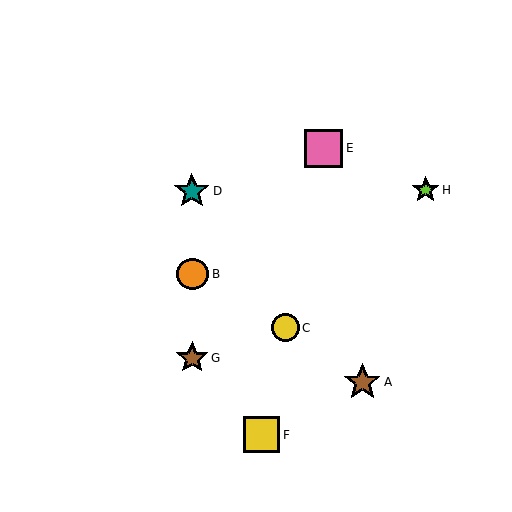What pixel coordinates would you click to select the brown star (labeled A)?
Click at (362, 382) to select the brown star A.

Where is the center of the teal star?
The center of the teal star is at (192, 191).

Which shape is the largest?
The pink square (labeled E) is the largest.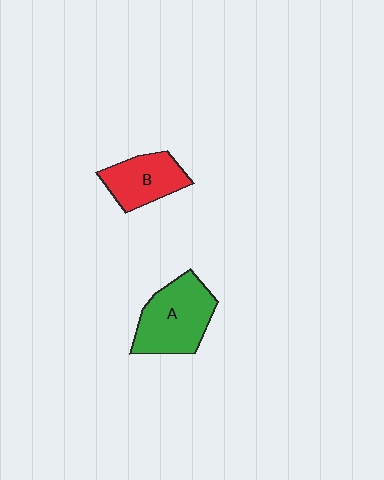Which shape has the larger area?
Shape A (green).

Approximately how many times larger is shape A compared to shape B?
Approximately 1.4 times.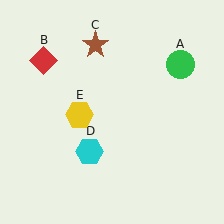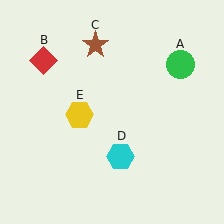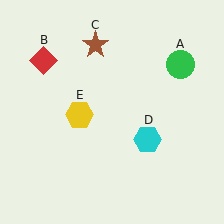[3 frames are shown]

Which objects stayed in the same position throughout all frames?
Green circle (object A) and red diamond (object B) and brown star (object C) and yellow hexagon (object E) remained stationary.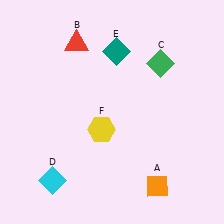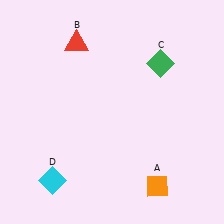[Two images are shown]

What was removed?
The teal diamond (E), the yellow hexagon (F) were removed in Image 2.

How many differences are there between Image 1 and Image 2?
There are 2 differences between the two images.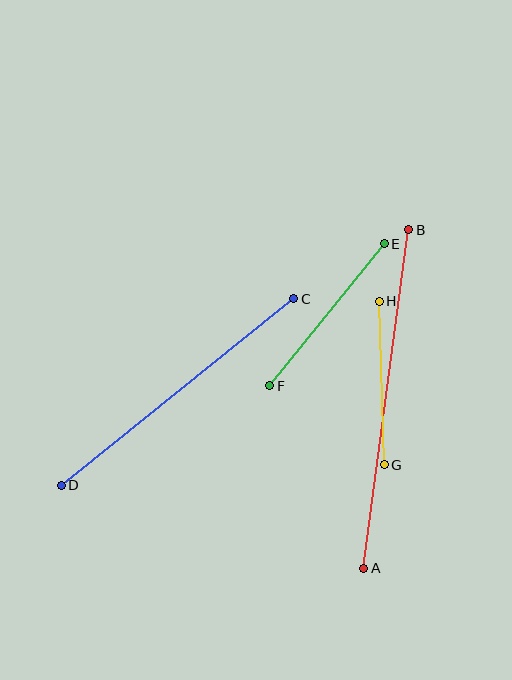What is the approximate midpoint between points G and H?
The midpoint is at approximately (382, 383) pixels.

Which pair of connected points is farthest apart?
Points A and B are farthest apart.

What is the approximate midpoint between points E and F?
The midpoint is at approximately (327, 315) pixels.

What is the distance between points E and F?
The distance is approximately 182 pixels.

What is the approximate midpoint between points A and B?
The midpoint is at approximately (386, 399) pixels.